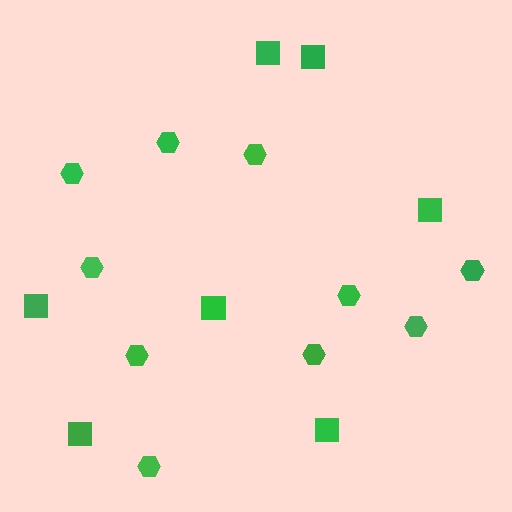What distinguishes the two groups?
There are 2 groups: one group of squares (7) and one group of hexagons (10).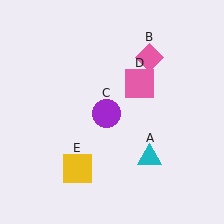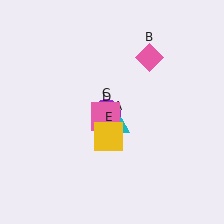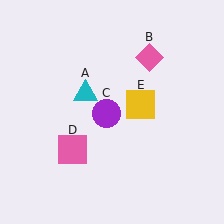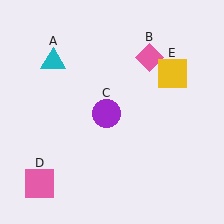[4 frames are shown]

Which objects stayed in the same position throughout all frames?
Pink diamond (object B) and purple circle (object C) remained stationary.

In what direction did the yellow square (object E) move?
The yellow square (object E) moved up and to the right.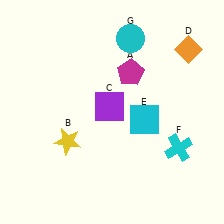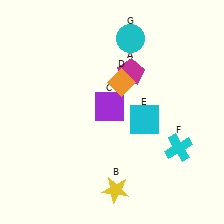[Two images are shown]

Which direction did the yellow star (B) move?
The yellow star (B) moved down.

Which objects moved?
The objects that moved are: the yellow star (B), the orange diamond (D).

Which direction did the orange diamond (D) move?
The orange diamond (D) moved left.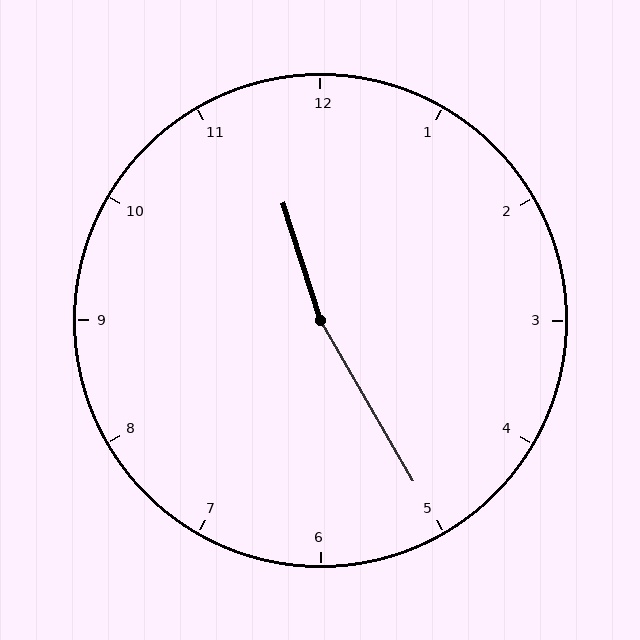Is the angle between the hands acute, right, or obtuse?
It is obtuse.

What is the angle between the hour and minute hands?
Approximately 168 degrees.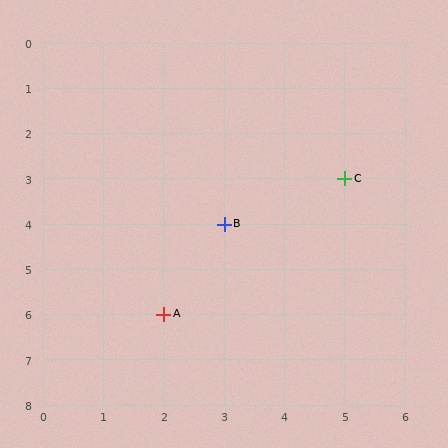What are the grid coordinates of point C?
Point C is at grid coordinates (5, 3).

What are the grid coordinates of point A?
Point A is at grid coordinates (2, 6).